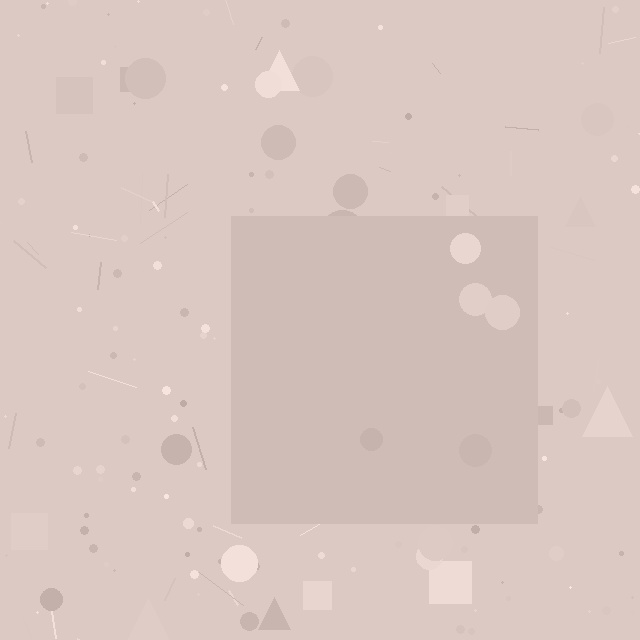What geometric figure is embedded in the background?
A square is embedded in the background.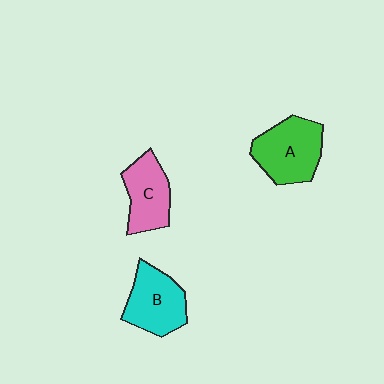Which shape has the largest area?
Shape A (green).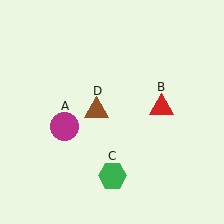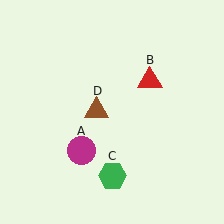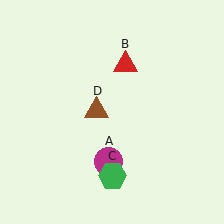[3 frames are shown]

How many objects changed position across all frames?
2 objects changed position: magenta circle (object A), red triangle (object B).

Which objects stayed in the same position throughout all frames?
Green hexagon (object C) and brown triangle (object D) remained stationary.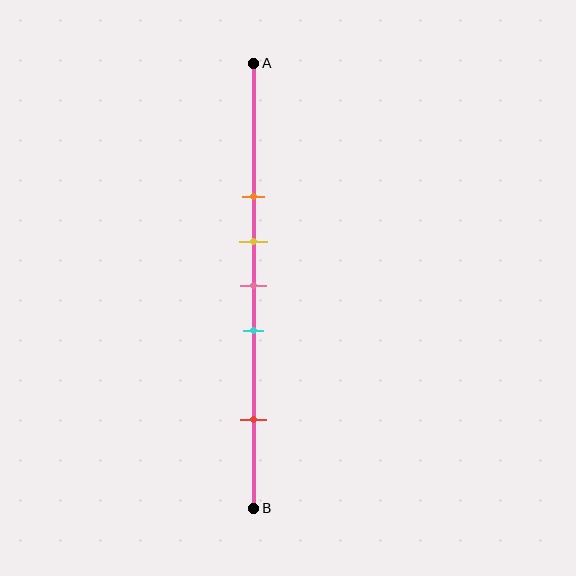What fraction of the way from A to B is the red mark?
The red mark is approximately 80% (0.8) of the way from A to B.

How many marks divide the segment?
There are 5 marks dividing the segment.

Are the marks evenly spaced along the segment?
No, the marks are not evenly spaced.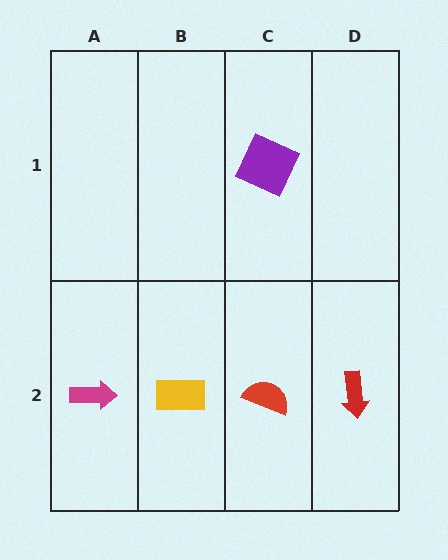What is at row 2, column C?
A red semicircle.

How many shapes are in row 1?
1 shape.